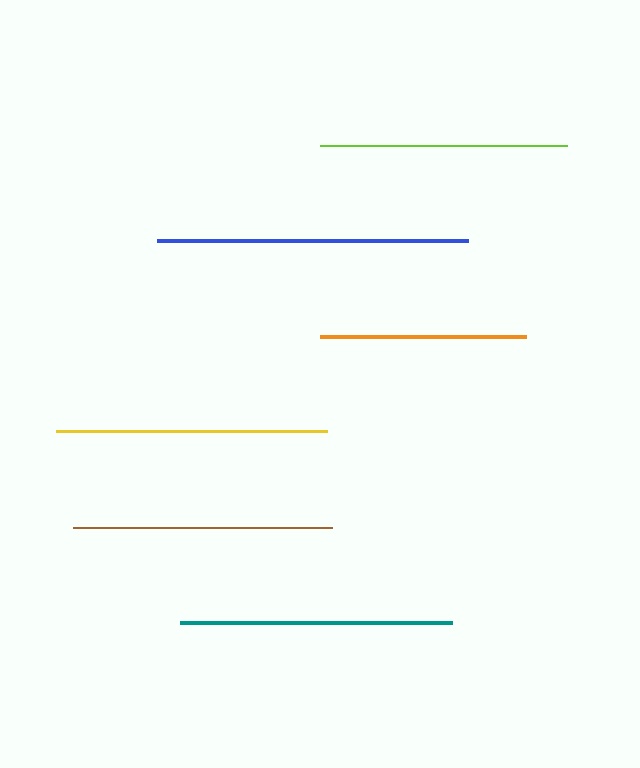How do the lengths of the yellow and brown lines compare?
The yellow and brown lines are approximately the same length.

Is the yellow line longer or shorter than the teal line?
The teal line is longer than the yellow line.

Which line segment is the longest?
The blue line is the longest at approximately 310 pixels.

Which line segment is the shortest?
The orange line is the shortest at approximately 205 pixels.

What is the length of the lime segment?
The lime segment is approximately 246 pixels long.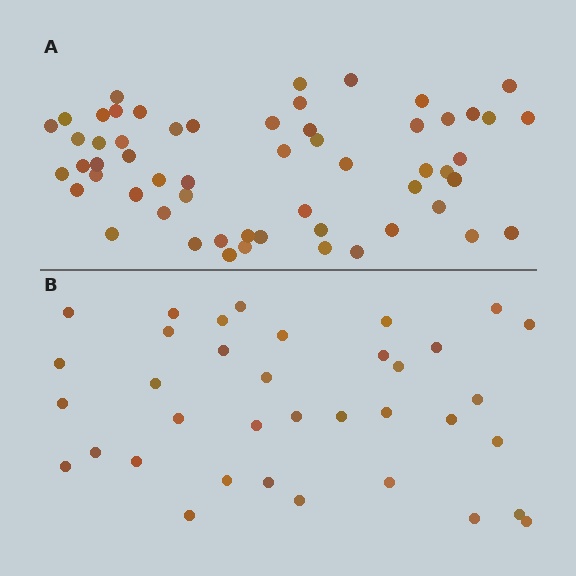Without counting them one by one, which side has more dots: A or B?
Region A (the top region) has more dots.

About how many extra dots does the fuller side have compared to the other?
Region A has approximately 20 more dots than region B.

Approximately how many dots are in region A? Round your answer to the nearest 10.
About 60 dots. (The exact count is 57, which rounds to 60.)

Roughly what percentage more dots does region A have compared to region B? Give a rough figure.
About 60% more.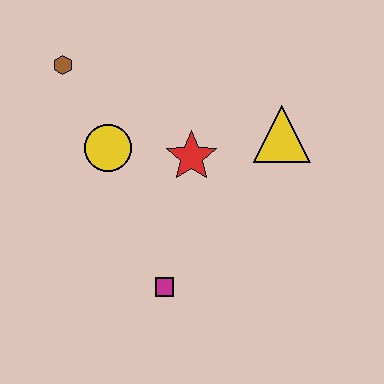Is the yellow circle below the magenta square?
No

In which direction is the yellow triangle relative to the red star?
The yellow triangle is to the right of the red star.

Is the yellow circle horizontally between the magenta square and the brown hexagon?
Yes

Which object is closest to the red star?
The yellow circle is closest to the red star.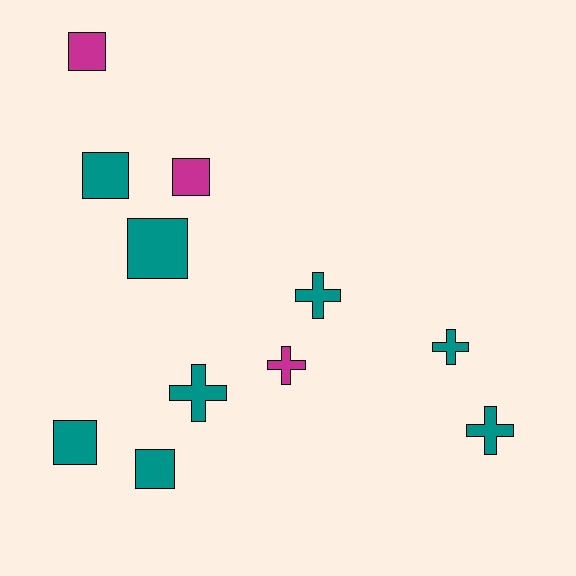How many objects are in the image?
There are 11 objects.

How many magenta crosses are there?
There is 1 magenta cross.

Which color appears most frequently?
Teal, with 8 objects.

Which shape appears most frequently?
Square, with 6 objects.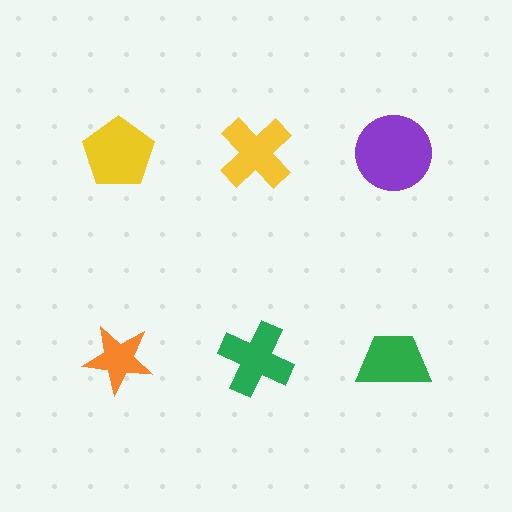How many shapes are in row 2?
3 shapes.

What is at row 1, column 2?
A yellow cross.